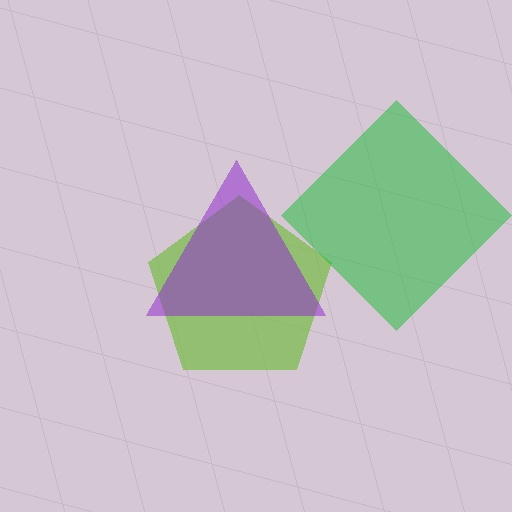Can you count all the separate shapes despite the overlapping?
Yes, there are 3 separate shapes.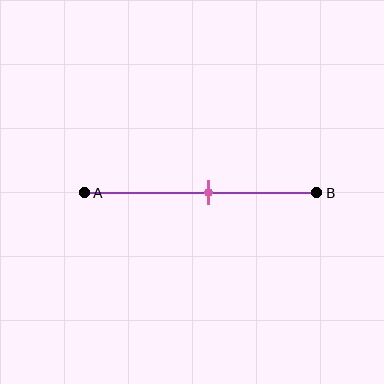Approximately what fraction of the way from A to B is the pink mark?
The pink mark is approximately 55% of the way from A to B.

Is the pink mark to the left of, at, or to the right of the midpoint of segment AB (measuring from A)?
The pink mark is to the right of the midpoint of segment AB.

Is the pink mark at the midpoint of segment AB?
No, the mark is at about 55% from A, not at the 50% midpoint.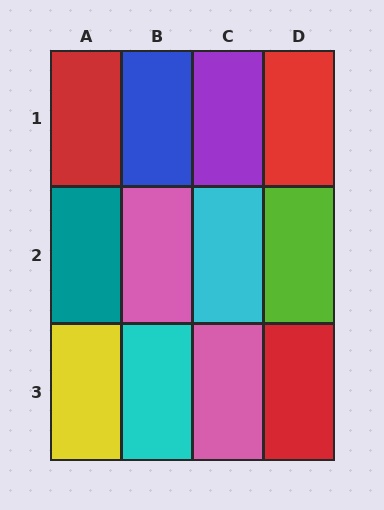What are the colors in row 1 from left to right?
Red, blue, purple, red.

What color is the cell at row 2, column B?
Pink.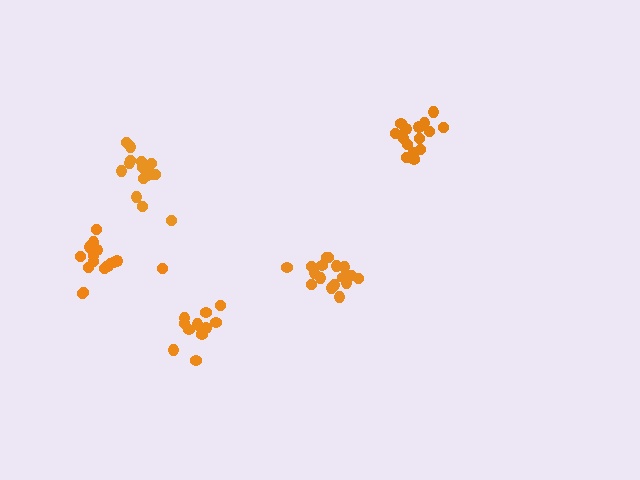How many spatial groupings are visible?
There are 5 spatial groupings.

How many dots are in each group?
Group 1: 16 dots, Group 2: 17 dots, Group 3: 17 dots, Group 4: 12 dots, Group 5: 15 dots (77 total).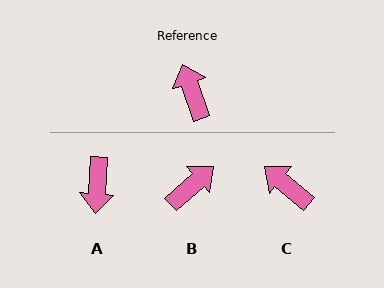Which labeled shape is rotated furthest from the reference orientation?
A, about 157 degrees away.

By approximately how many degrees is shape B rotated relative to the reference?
Approximately 67 degrees clockwise.